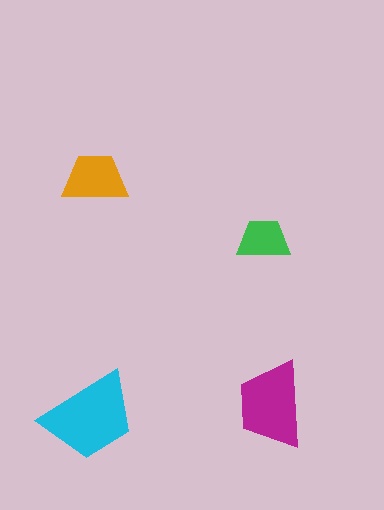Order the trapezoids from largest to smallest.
the cyan one, the magenta one, the orange one, the green one.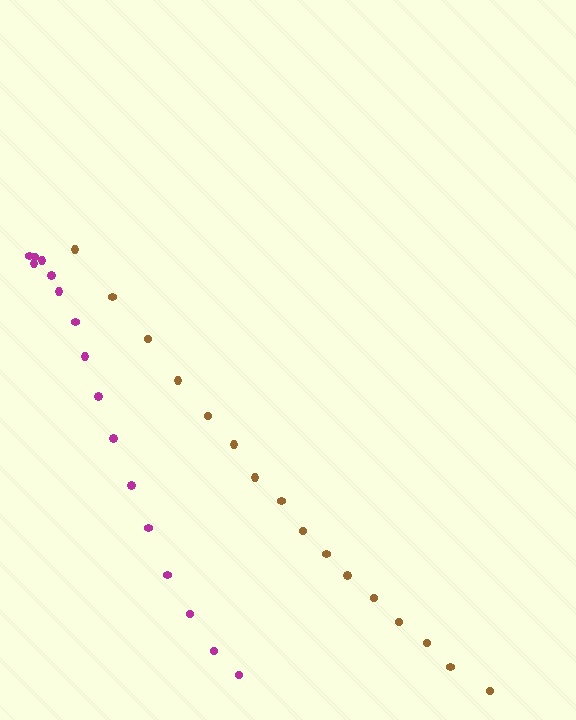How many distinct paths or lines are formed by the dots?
There are 2 distinct paths.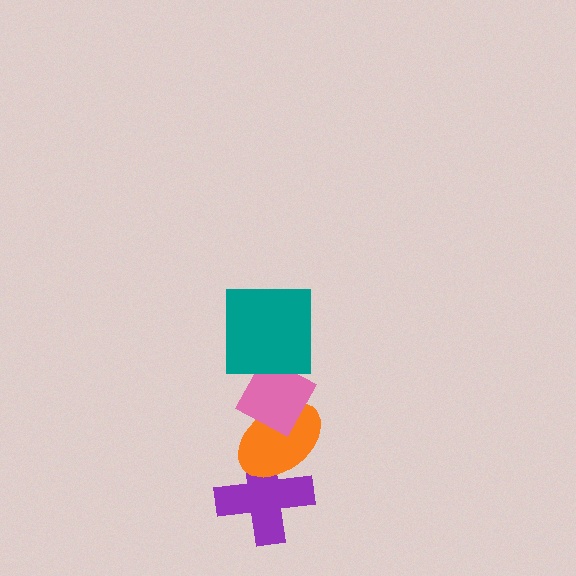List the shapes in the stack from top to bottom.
From top to bottom: the teal square, the pink diamond, the orange ellipse, the purple cross.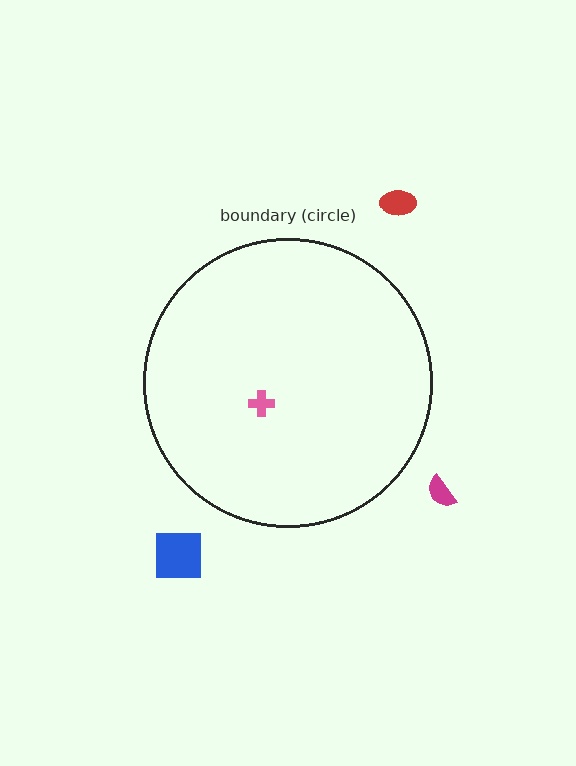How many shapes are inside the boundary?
1 inside, 3 outside.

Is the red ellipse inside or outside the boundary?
Outside.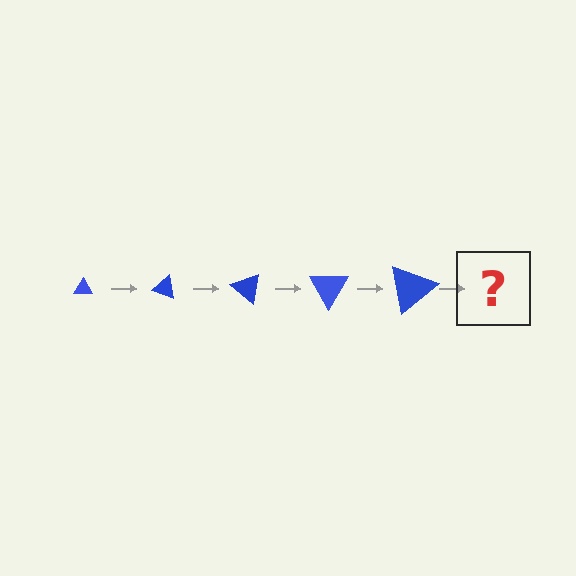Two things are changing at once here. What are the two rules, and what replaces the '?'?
The two rules are that the triangle grows larger each step and it rotates 20 degrees each step. The '?' should be a triangle, larger than the previous one and rotated 100 degrees from the start.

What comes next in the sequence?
The next element should be a triangle, larger than the previous one and rotated 100 degrees from the start.